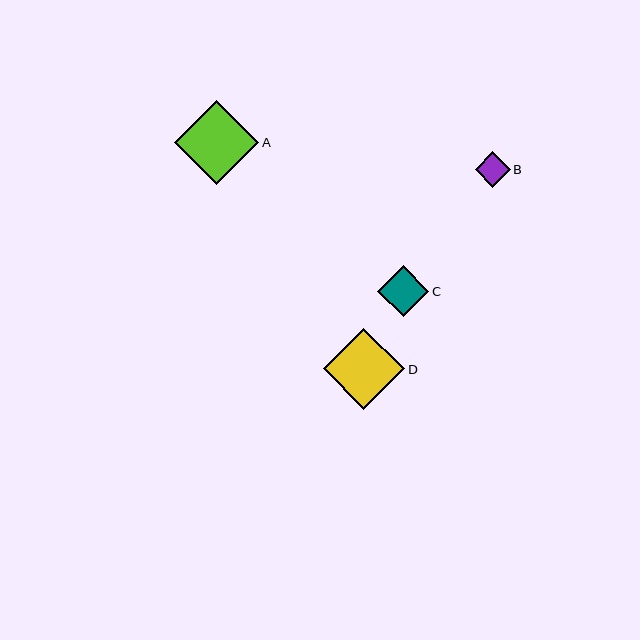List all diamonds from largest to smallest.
From largest to smallest: A, D, C, B.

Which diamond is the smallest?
Diamond B is the smallest with a size of approximately 35 pixels.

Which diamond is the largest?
Diamond A is the largest with a size of approximately 84 pixels.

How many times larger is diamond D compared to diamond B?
Diamond D is approximately 2.3 times the size of diamond B.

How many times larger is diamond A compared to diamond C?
Diamond A is approximately 1.7 times the size of diamond C.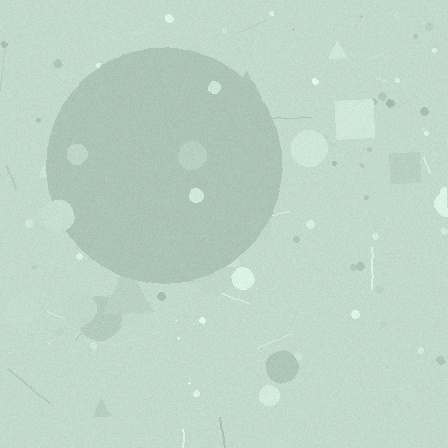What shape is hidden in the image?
A circle is hidden in the image.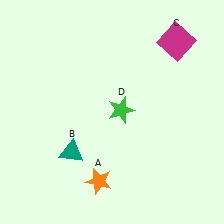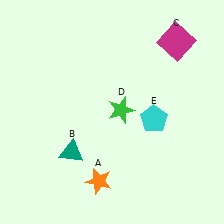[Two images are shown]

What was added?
A cyan pentagon (E) was added in Image 2.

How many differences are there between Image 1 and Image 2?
There is 1 difference between the two images.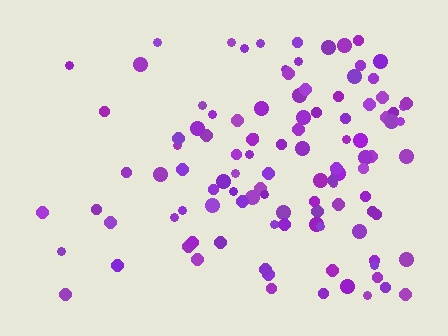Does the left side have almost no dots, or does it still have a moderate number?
Still a moderate number, just noticeably fewer than the right.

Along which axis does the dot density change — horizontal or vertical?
Horizontal.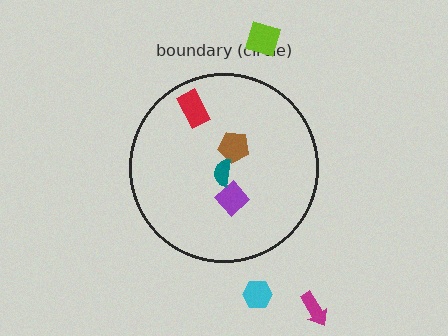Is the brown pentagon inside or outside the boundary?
Inside.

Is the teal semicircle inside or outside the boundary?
Inside.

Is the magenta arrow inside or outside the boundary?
Outside.